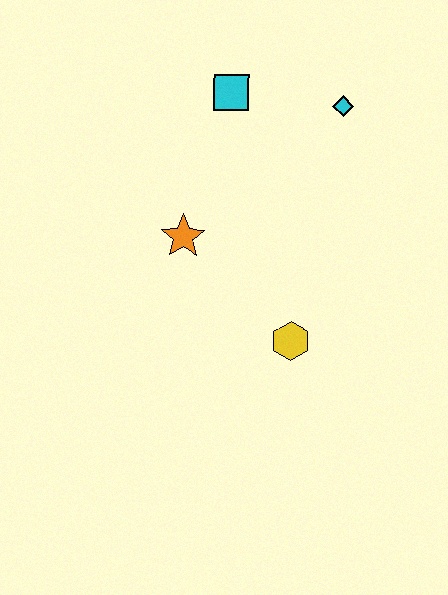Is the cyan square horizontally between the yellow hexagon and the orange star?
Yes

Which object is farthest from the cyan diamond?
The yellow hexagon is farthest from the cyan diamond.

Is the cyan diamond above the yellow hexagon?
Yes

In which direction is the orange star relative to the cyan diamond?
The orange star is to the left of the cyan diamond.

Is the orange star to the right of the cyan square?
No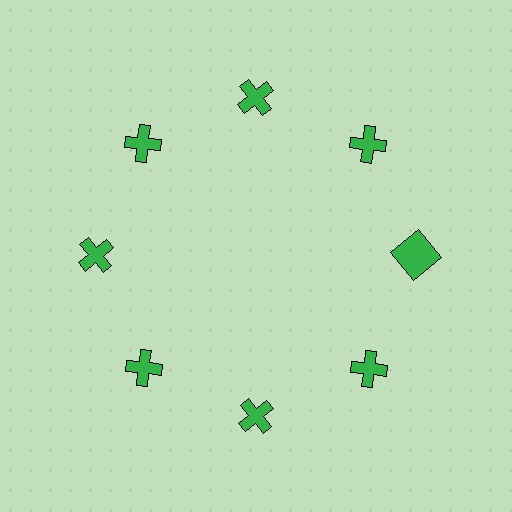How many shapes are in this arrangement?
There are 8 shapes arranged in a ring pattern.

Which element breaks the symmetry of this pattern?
The green square at roughly the 3 o'clock position breaks the symmetry. All other shapes are green crosses.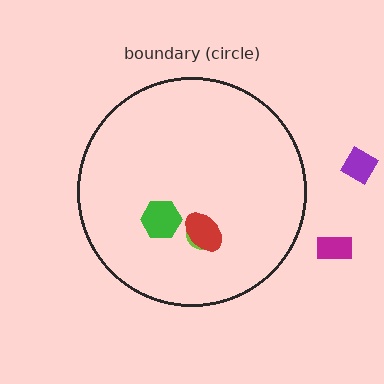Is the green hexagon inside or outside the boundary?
Inside.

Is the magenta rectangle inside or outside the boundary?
Outside.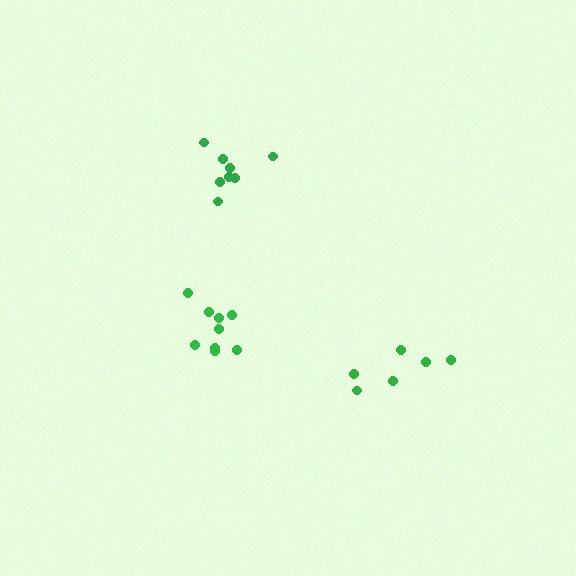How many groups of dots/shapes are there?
There are 3 groups.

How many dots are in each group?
Group 1: 6 dots, Group 2: 8 dots, Group 3: 9 dots (23 total).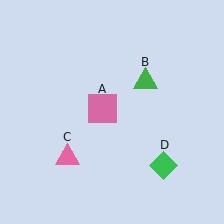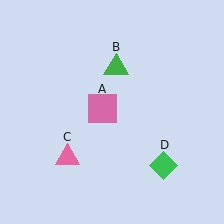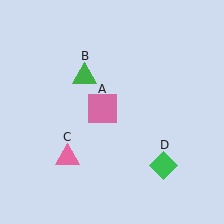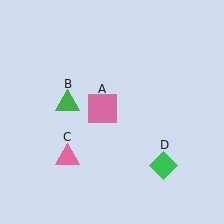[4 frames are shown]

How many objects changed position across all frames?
1 object changed position: green triangle (object B).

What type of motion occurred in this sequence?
The green triangle (object B) rotated counterclockwise around the center of the scene.